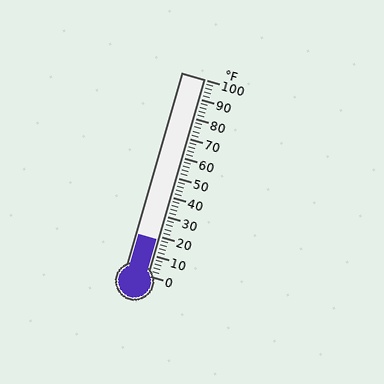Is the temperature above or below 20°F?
The temperature is below 20°F.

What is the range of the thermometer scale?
The thermometer scale ranges from 0°F to 100°F.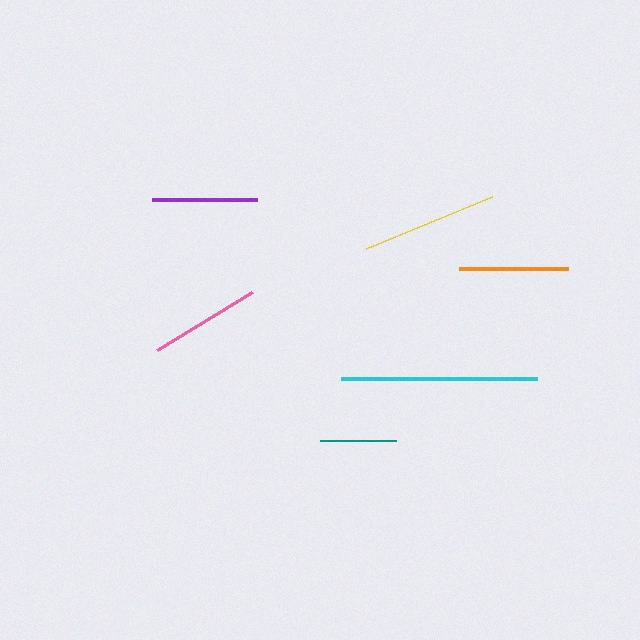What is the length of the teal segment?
The teal segment is approximately 76 pixels long.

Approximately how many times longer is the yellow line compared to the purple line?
The yellow line is approximately 1.3 times the length of the purple line.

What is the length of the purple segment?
The purple segment is approximately 104 pixels long.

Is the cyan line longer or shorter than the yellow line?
The cyan line is longer than the yellow line.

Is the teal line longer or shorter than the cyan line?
The cyan line is longer than the teal line.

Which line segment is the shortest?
The teal line is the shortest at approximately 76 pixels.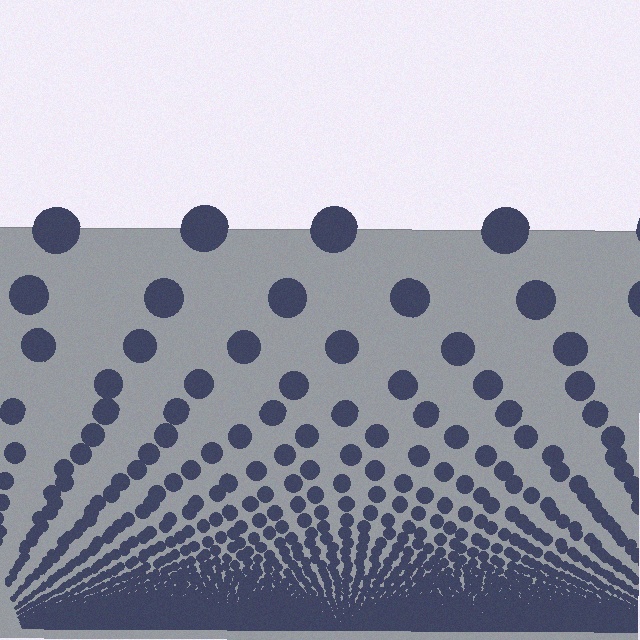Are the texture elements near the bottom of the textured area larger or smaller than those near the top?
Smaller. The gradient is inverted — elements near the bottom are smaller and denser.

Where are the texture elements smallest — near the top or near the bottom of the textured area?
Near the bottom.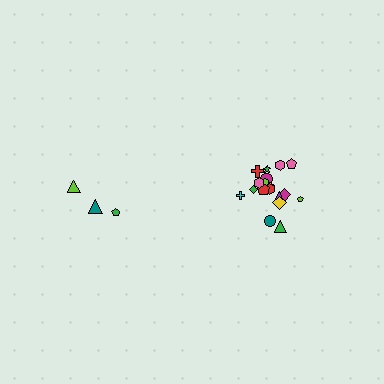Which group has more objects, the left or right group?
The right group.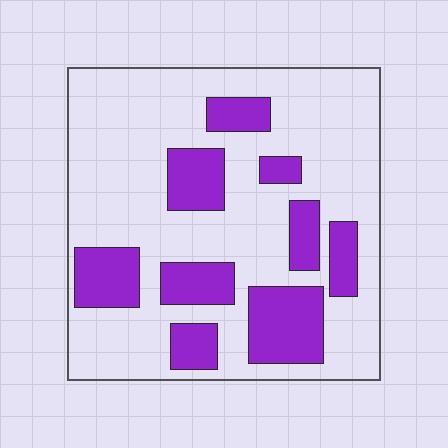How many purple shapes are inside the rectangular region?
9.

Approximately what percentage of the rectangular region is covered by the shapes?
Approximately 25%.